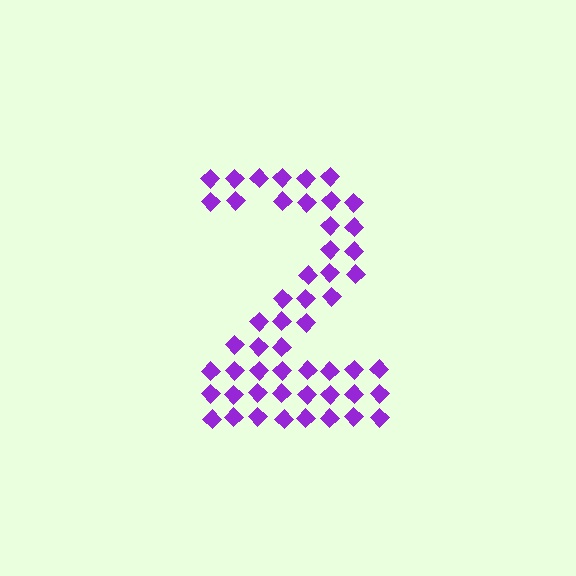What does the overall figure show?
The overall figure shows the digit 2.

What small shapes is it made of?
It is made of small diamonds.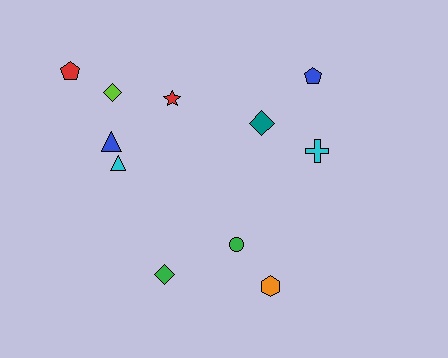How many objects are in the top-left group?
There are 5 objects.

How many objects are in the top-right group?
There are 3 objects.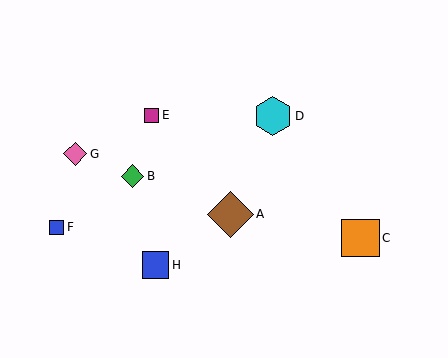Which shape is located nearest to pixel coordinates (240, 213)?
The brown diamond (labeled A) at (230, 214) is nearest to that location.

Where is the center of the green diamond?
The center of the green diamond is at (133, 176).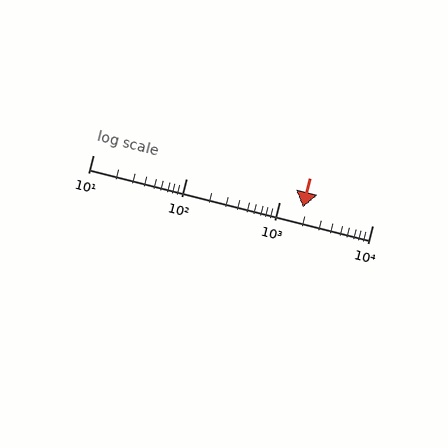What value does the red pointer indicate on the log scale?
The pointer indicates approximately 1800.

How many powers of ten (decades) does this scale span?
The scale spans 3 decades, from 10 to 10000.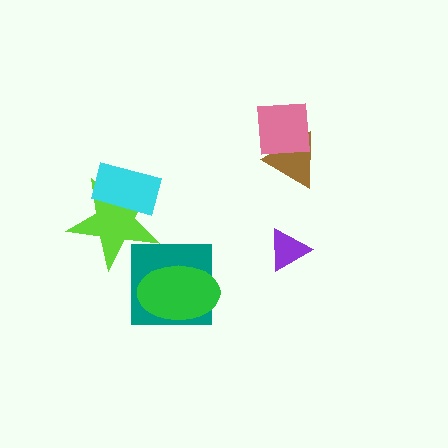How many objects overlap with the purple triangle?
0 objects overlap with the purple triangle.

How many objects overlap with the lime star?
1 object overlaps with the lime star.